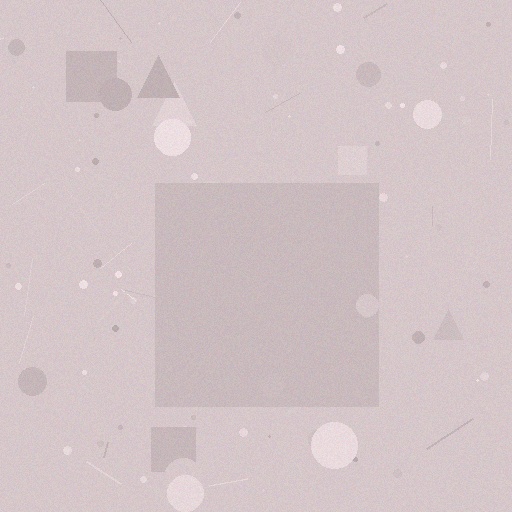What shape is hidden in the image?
A square is hidden in the image.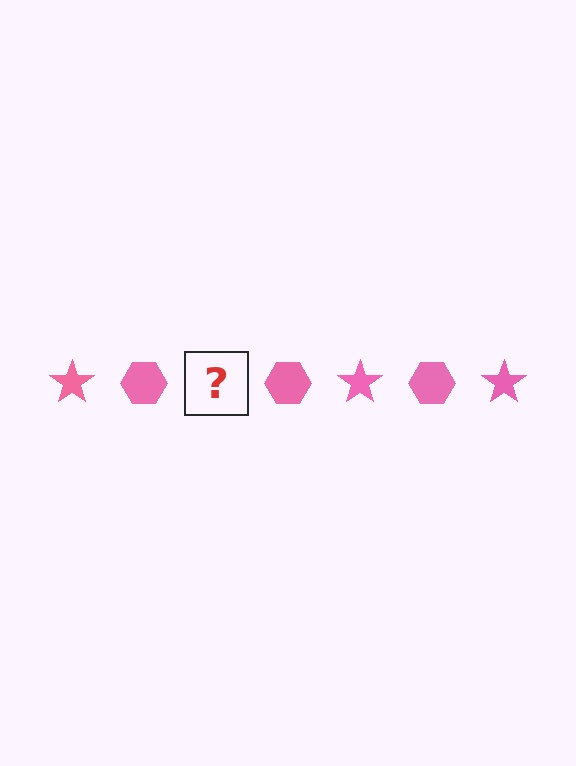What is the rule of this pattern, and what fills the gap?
The rule is that the pattern cycles through star, hexagon shapes in pink. The gap should be filled with a pink star.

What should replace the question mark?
The question mark should be replaced with a pink star.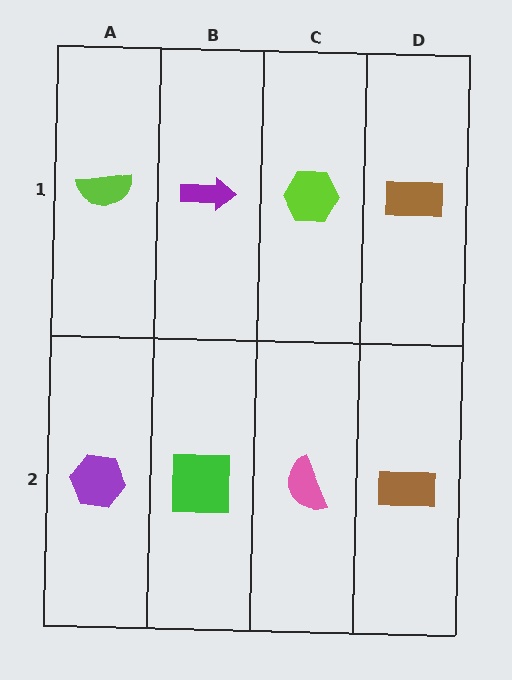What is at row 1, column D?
A brown rectangle.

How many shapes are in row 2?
4 shapes.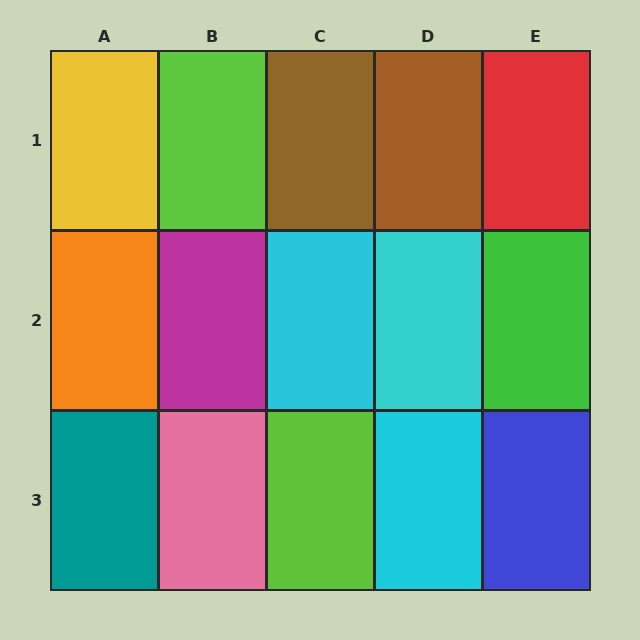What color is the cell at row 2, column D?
Cyan.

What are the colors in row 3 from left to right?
Teal, pink, lime, cyan, blue.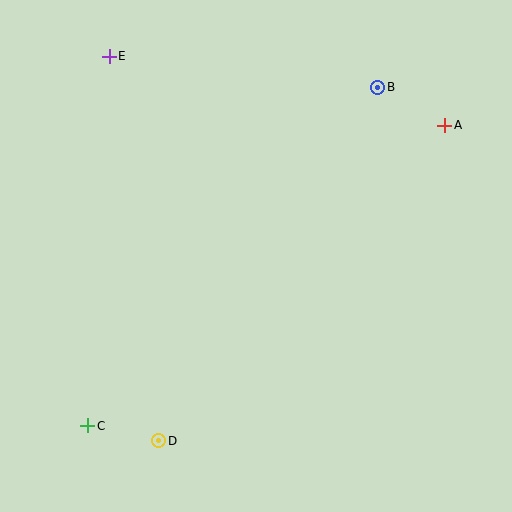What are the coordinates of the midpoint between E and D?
The midpoint between E and D is at (134, 248).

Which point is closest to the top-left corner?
Point E is closest to the top-left corner.